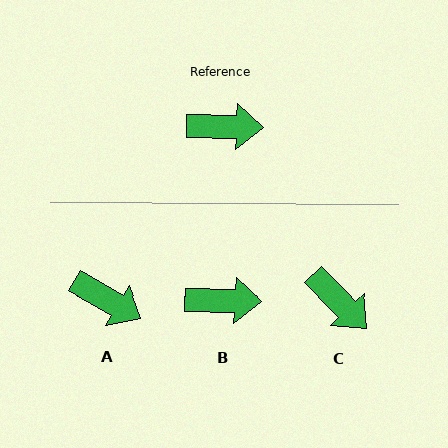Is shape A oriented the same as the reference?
No, it is off by about 28 degrees.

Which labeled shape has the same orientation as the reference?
B.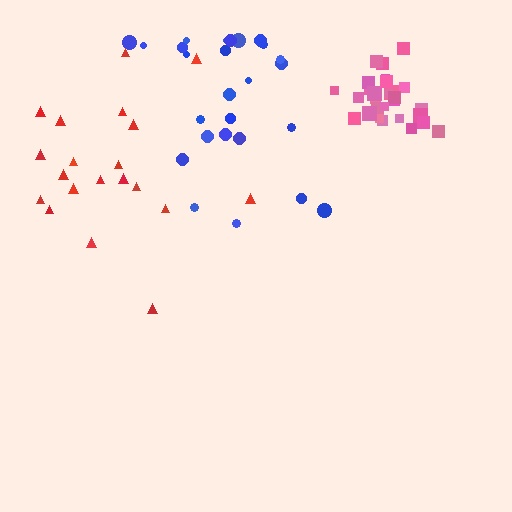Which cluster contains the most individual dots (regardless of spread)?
Pink (29).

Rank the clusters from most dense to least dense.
pink, blue, red.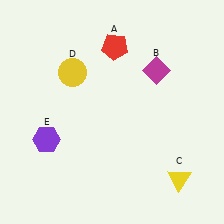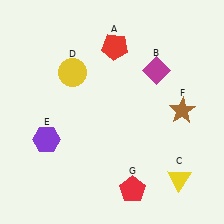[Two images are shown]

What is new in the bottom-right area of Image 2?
A red pentagon (G) was added in the bottom-right area of Image 2.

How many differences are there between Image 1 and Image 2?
There are 2 differences between the two images.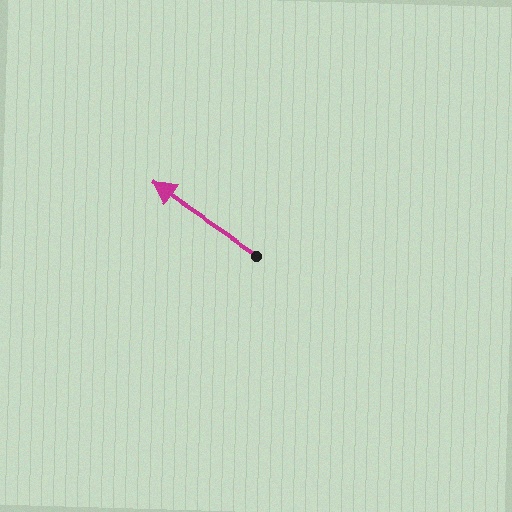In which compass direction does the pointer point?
Northwest.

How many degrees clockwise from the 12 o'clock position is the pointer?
Approximately 304 degrees.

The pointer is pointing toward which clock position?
Roughly 10 o'clock.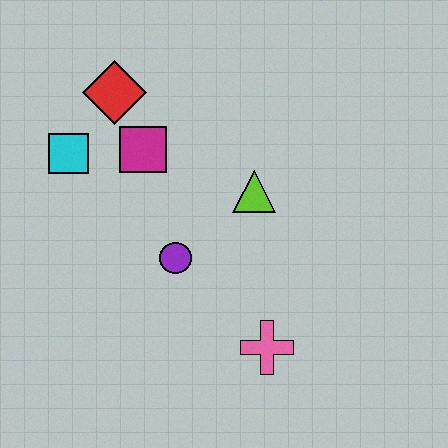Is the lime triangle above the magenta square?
No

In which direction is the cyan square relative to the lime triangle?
The cyan square is to the left of the lime triangle.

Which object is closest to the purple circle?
The lime triangle is closest to the purple circle.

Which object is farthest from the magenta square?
The pink cross is farthest from the magenta square.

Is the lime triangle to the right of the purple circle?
Yes